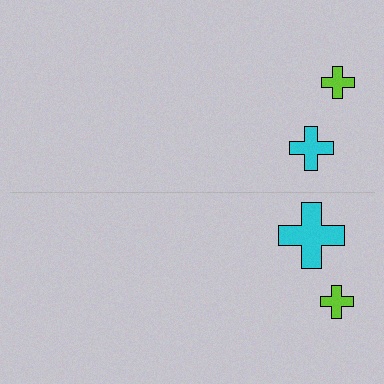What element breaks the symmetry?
The cyan cross on the bottom side has a different size than its mirror counterpart.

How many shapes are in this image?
There are 4 shapes in this image.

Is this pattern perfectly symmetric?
No, the pattern is not perfectly symmetric. The cyan cross on the bottom side has a different size than its mirror counterpart.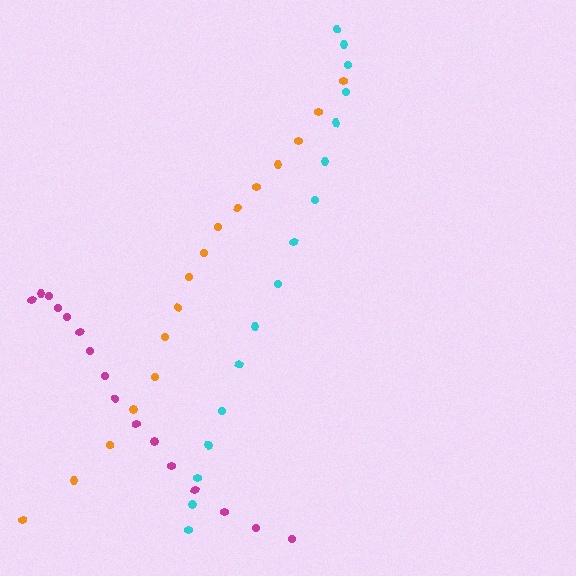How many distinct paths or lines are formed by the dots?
There are 3 distinct paths.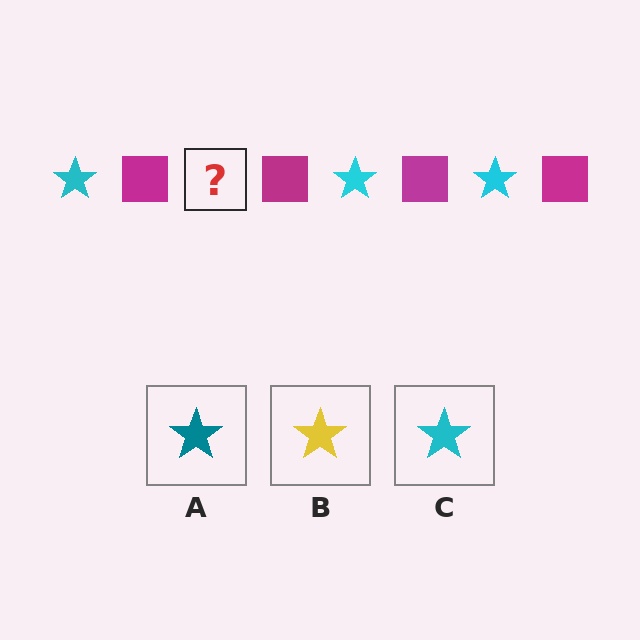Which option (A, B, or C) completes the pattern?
C.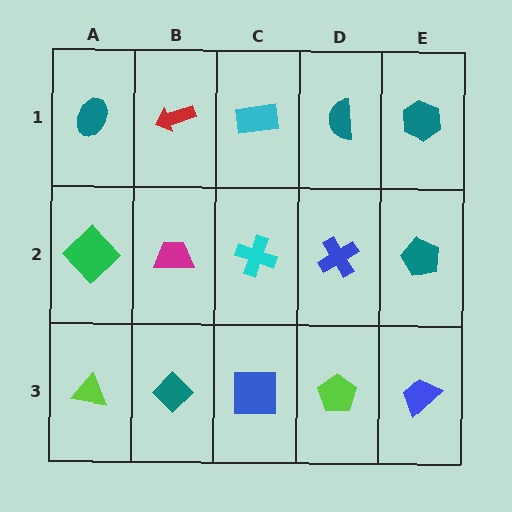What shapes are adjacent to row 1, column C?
A cyan cross (row 2, column C), a red arrow (row 1, column B), a teal semicircle (row 1, column D).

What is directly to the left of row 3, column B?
A lime triangle.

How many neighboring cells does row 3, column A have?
2.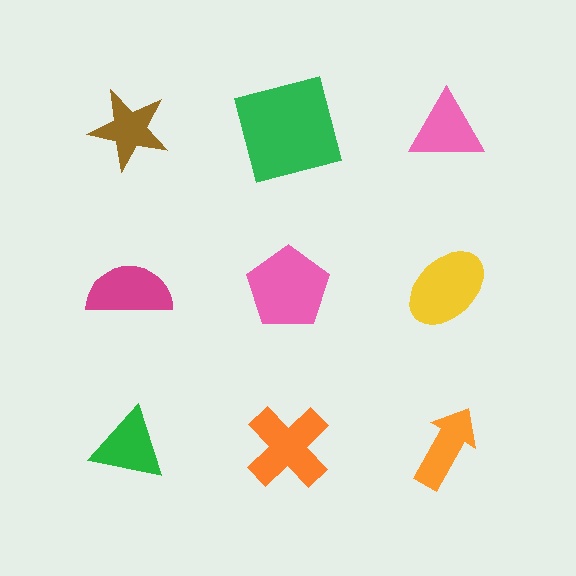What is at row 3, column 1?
A green triangle.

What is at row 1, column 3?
A pink triangle.